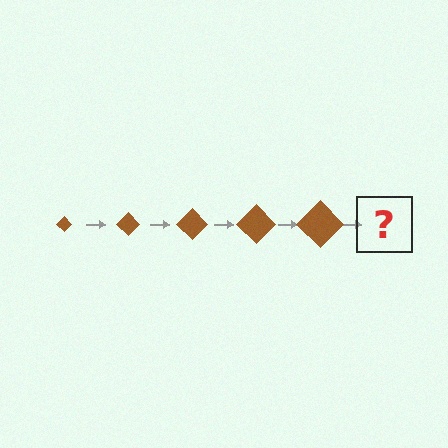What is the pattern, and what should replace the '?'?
The pattern is that the diamond gets progressively larger each step. The '?' should be a brown diamond, larger than the previous one.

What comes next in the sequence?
The next element should be a brown diamond, larger than the previous one.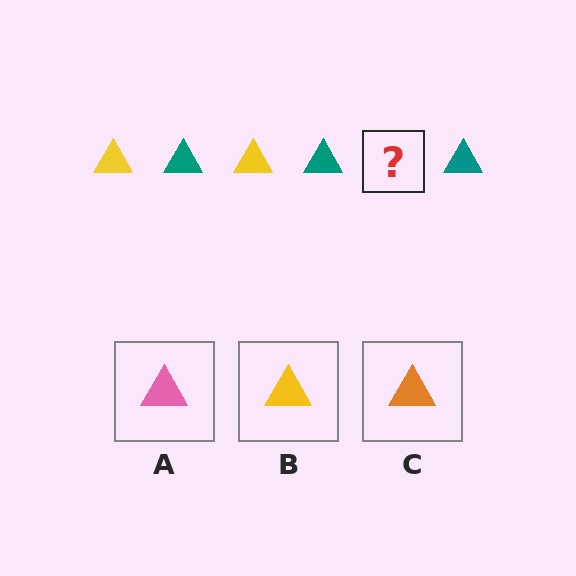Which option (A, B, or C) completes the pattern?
B.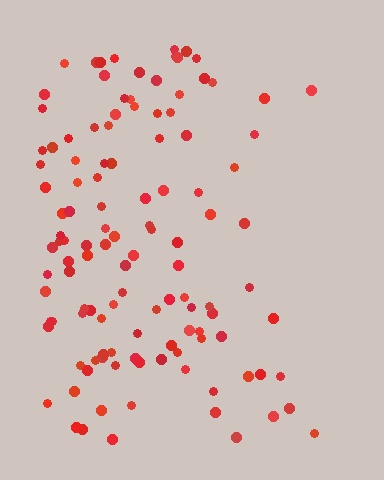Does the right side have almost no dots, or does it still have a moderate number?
Still a moderate number, just noticeably fewer than the left.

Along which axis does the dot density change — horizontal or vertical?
Horizontal.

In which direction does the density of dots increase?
From right to left, with the left side densest.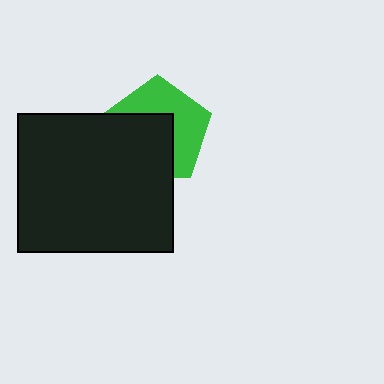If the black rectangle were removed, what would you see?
You would see the complete green pentagon.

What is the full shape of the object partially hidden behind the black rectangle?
The partially hidden object is a green pentagon.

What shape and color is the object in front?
The object in front is a black rectangle.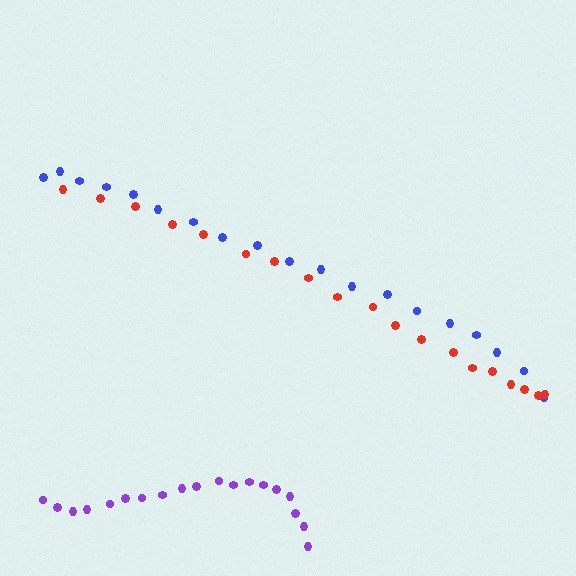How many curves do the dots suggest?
There are 3 distinct paths.